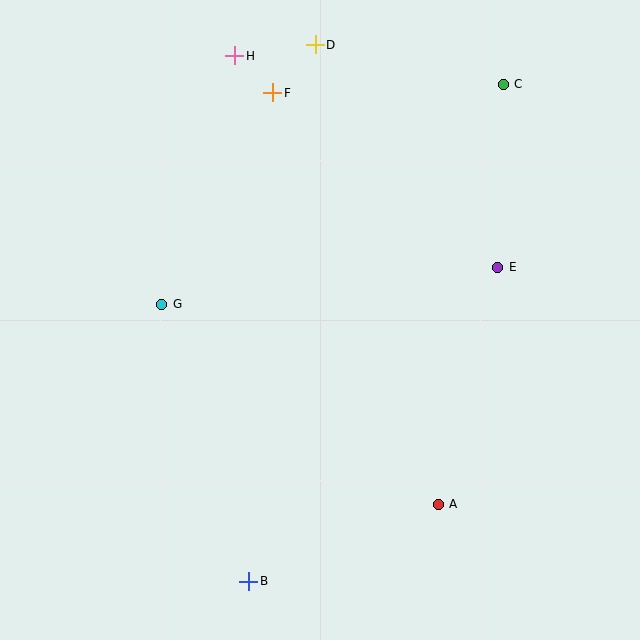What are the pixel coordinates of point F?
Point F is at (273, 93).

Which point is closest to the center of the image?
Point G at (162, 304) is closest to the center.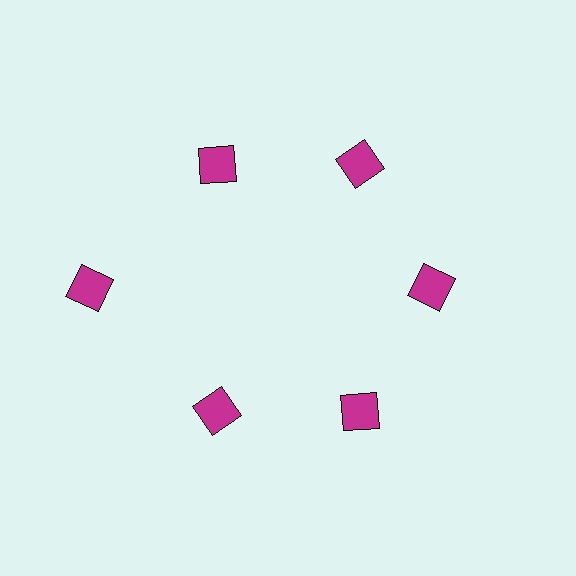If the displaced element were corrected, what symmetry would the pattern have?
It would have 6-fold rotational symmetry — the pattern would map onto itself every 60 degrees.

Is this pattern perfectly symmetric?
No. The 6 magenta squares are arranged in a ring, but one element near the 9 o'clock position is pushed outward from the center, breaking the 6-fold rotational symmetry.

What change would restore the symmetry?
The symmetry would be restored by moving it inward, back onto the ring so that all 6 squares sit at equal angles and equal distance from the center.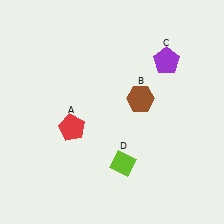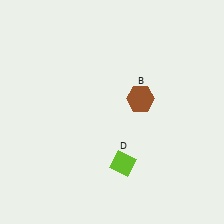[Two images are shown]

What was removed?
The purple pentagon (C), the red pentagon (A) were removed in Image 2.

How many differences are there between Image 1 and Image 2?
There are 2 differences between the two images.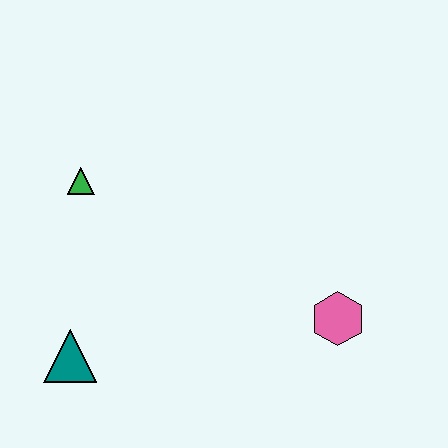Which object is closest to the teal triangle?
The green triangle is closest to the teal triangle.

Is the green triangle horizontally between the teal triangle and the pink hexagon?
Yes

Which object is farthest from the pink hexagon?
The green triangle is farthest from the pink hexagon.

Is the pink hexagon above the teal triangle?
Yes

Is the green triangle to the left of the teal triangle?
No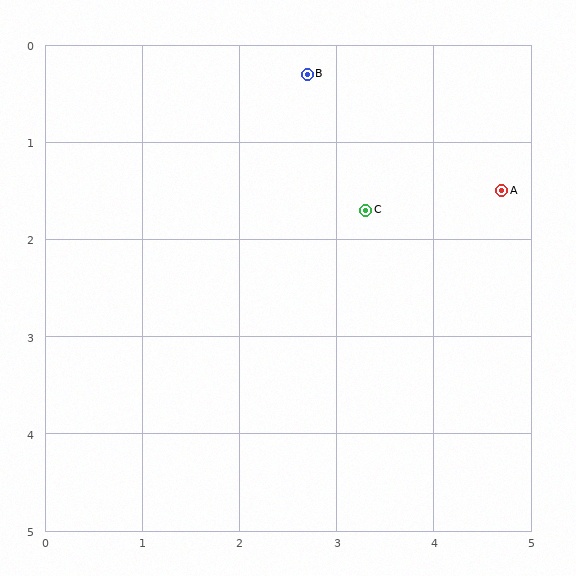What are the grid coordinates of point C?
Point C is at approximately (3.3, 1.7).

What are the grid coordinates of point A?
Point A is at approximately (4.7, 1.5).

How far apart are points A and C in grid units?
Points A and C are about 1.4 grid units apart.